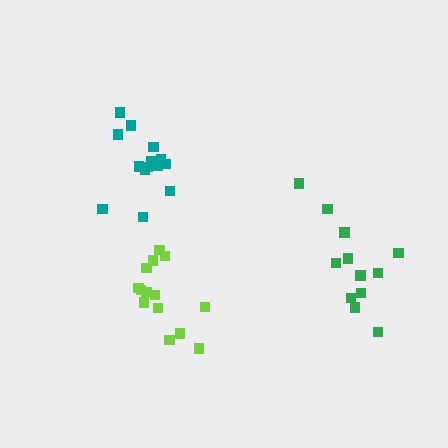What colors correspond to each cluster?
The clusters are colored: lime, teal, green.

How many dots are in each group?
Group 1: 14 dots, Group 2: 14 dots, Group 3: 12 dots (40 total).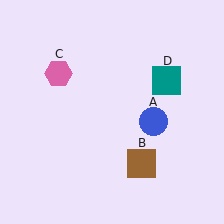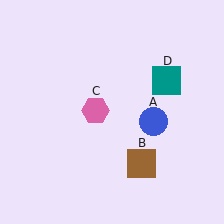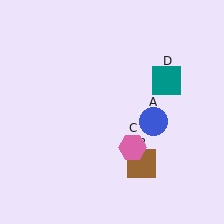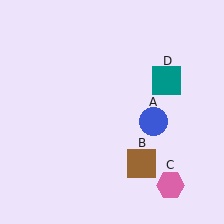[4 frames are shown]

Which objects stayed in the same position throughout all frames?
Blue circle (object A) and brown square (object B) and teal square (object D) remained stationary.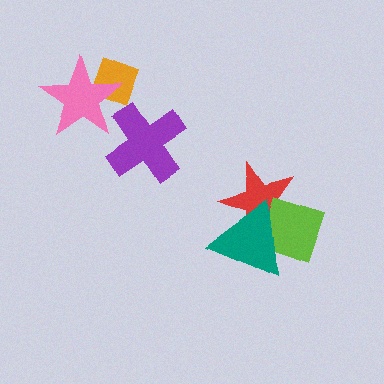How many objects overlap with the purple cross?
0 objects overlap with the purple cross.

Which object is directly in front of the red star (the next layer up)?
The lime diamond is directly in front of the red star.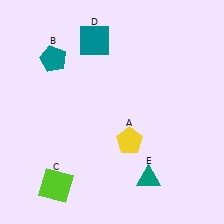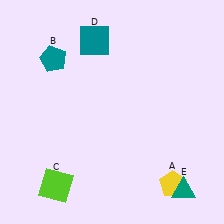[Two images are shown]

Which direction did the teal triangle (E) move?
The teal triangle (E) moved right.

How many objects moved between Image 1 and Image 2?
2 objects moved between the two images.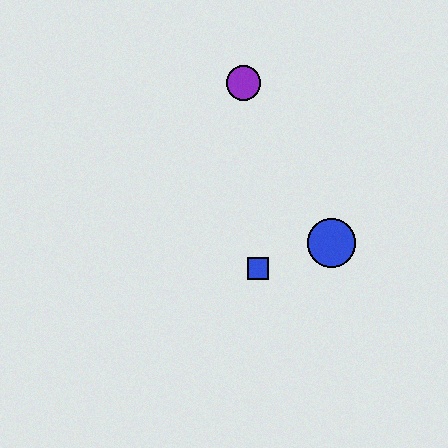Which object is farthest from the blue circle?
The purple circle is farthest from the blue circle.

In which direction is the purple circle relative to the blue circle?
The purple circle is above the blue circle.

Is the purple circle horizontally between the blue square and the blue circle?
No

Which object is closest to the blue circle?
The blue square is closest to the blue circle.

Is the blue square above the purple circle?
No